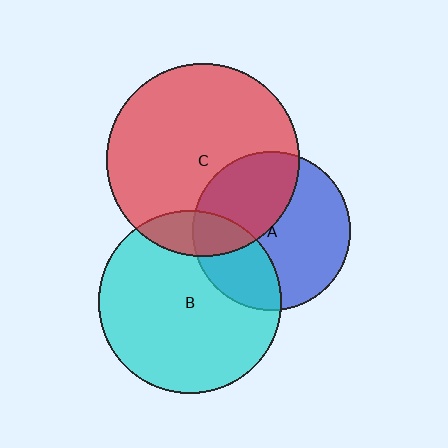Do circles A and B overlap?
Yes.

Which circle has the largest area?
Circle C (red).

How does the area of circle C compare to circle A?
Approximately 1.5 times.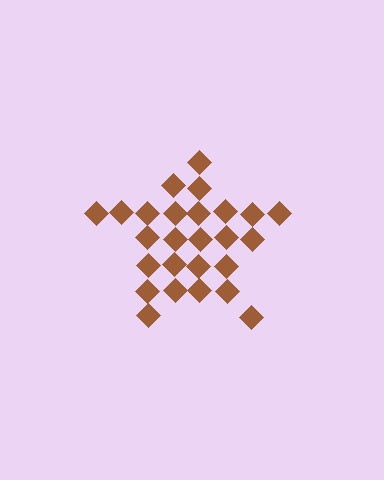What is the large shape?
The large shape is a star.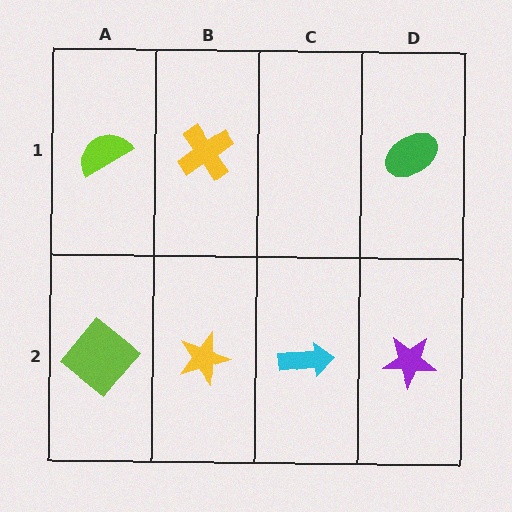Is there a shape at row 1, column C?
No, that cell is empty.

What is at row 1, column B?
A yellow cross.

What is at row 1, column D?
A green ellipse.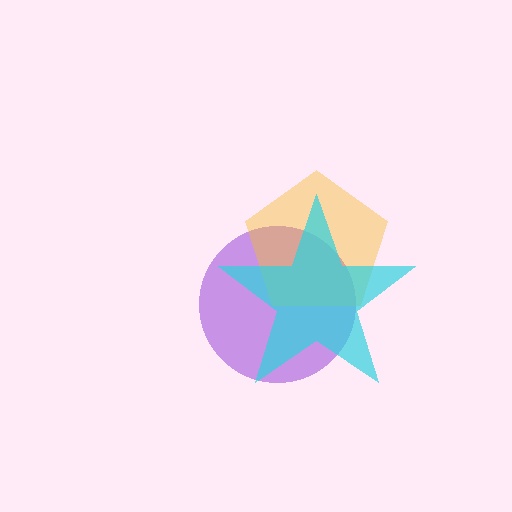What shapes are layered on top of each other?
The layered shapes are: a purple circle, a yellow pentagon, a cyan star.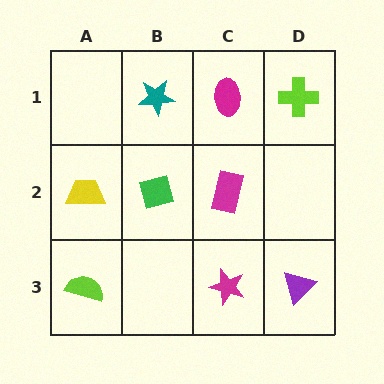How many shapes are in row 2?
3 shapes.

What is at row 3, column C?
A magenta star.